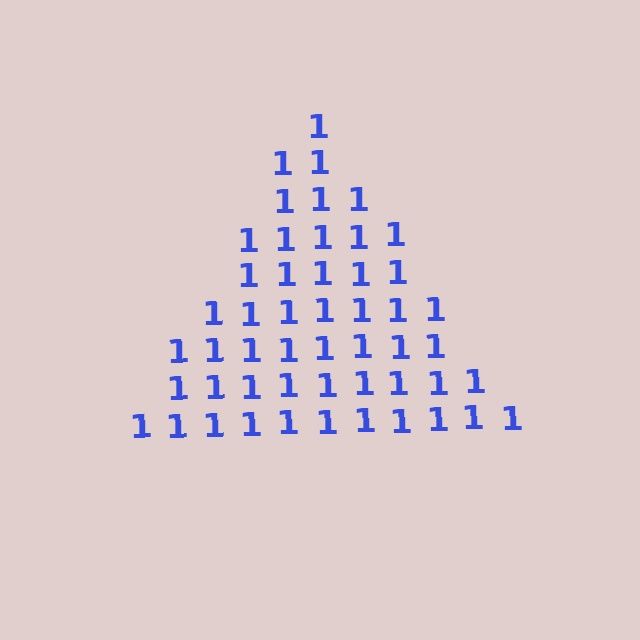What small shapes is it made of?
It is made of small digit 1's.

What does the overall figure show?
The overall figure shows a triangle.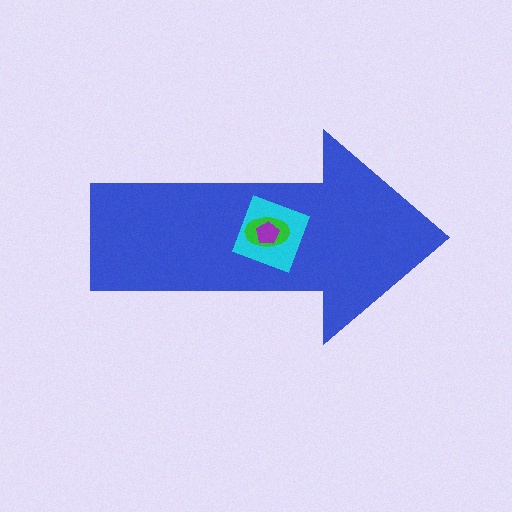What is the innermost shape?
The purple pentagon.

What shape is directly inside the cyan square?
The green ellipse.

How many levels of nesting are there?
4.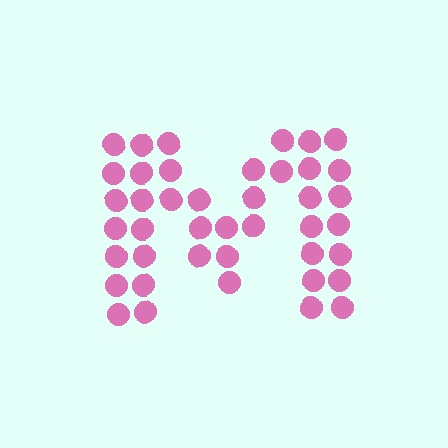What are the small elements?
The small elements are circles.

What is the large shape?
The large shape is the letter M.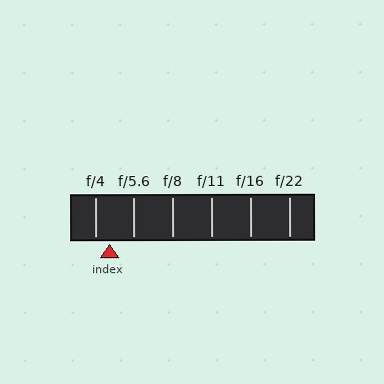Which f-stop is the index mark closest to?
The index mark is closest to f/4.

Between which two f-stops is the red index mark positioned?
The index mark is between f/4 and f/5.6.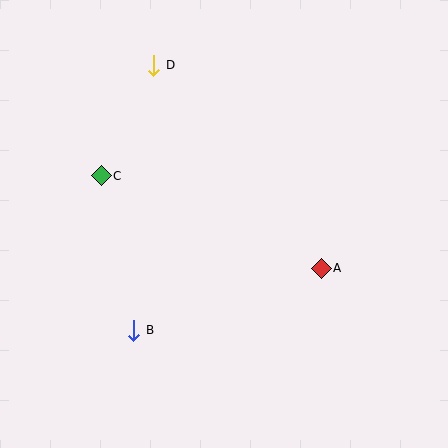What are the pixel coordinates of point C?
Point C is at (101, 176).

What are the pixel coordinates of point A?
Point A is at (321, 268).